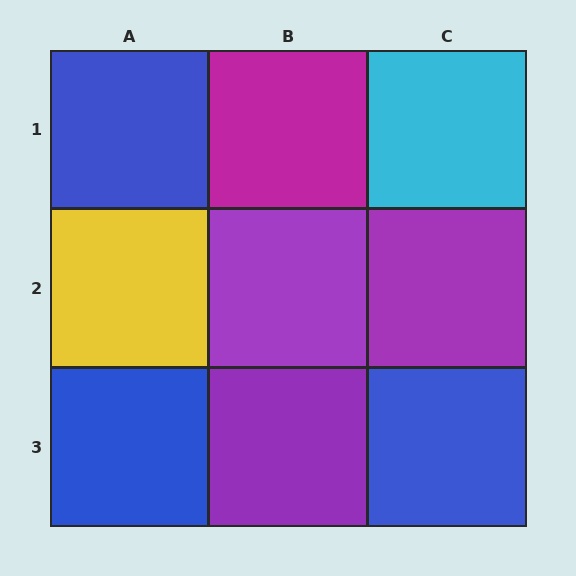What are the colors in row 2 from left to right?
Yellow, purple, purple.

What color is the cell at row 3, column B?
Purple.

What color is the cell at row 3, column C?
Blue.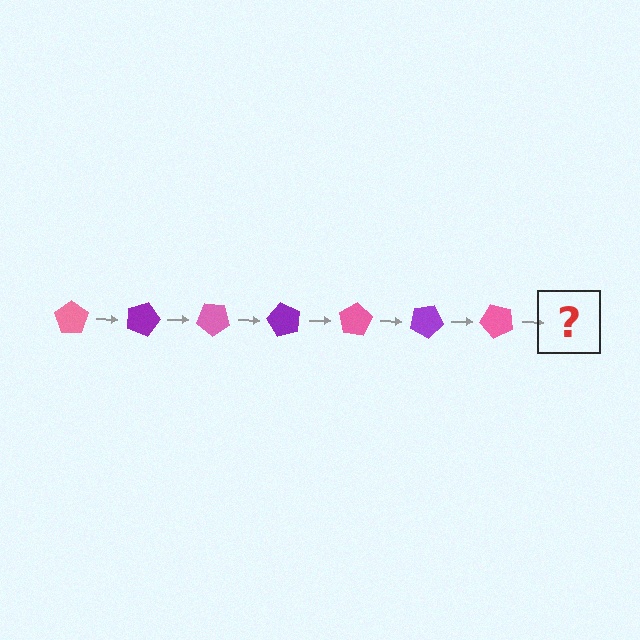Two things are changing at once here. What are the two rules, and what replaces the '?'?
The two rules are that it rotates 20 degrees each step and the color cycles through pink and purple. The '?' should be a purple pentagon, rotated 140 degrees from the start.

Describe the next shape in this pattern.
It should be a purple pentagon, rotated 140 degrees from the start.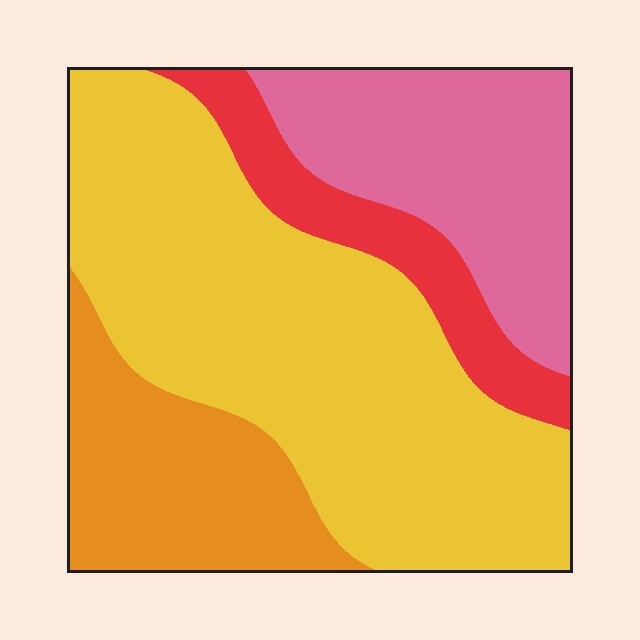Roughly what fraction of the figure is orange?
Orange takes up between a sixth and a third of the figure.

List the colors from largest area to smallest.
From largest to smallest: yellow, pink, orange, red.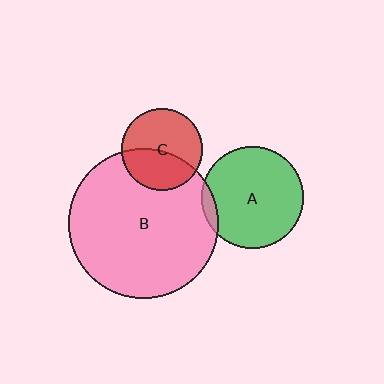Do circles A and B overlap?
Yes.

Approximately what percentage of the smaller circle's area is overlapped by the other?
Approximately 5%.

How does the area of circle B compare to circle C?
Approximately 3.4 times.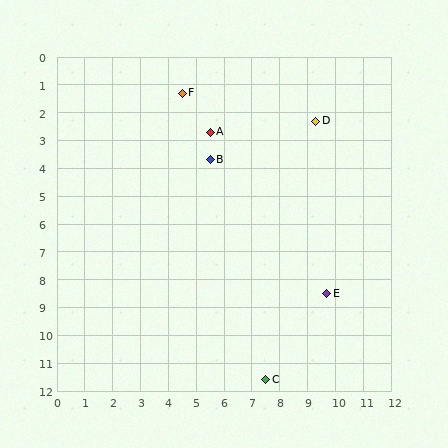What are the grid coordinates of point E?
Point E is at approximately (9.7, 8.5).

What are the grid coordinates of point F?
Point F is at approximately (4.5, 1.3).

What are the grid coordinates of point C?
Point C is at approximately (7.5, 11.6).